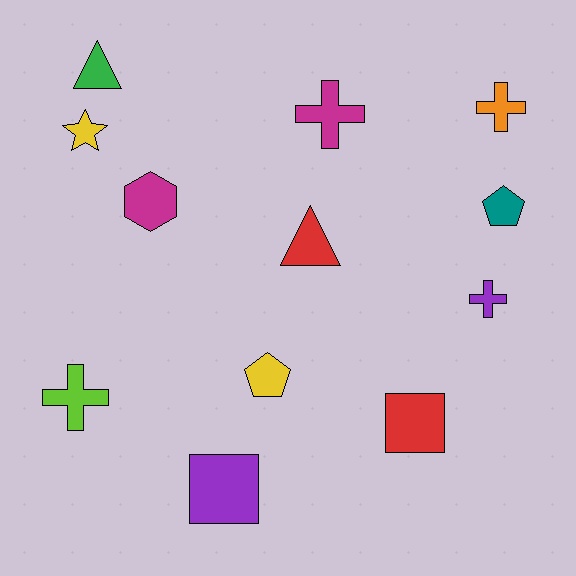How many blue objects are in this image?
There are no blue objects.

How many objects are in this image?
There are 12 objects.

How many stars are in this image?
There is 1 star.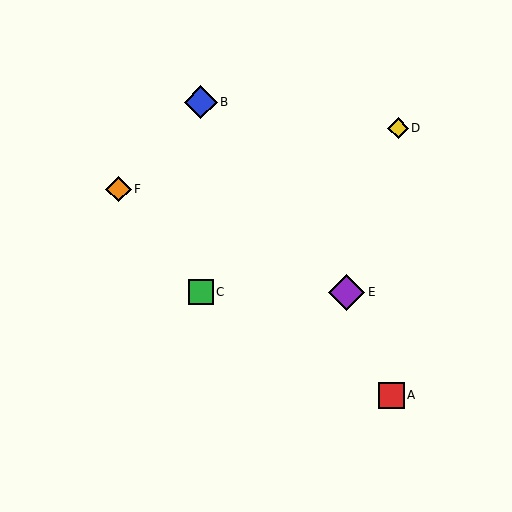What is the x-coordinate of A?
Object A is at x≈391.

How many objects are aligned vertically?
2 objects (B, C) are aligned vertically.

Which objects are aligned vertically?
Objects B, C are aligned vertically.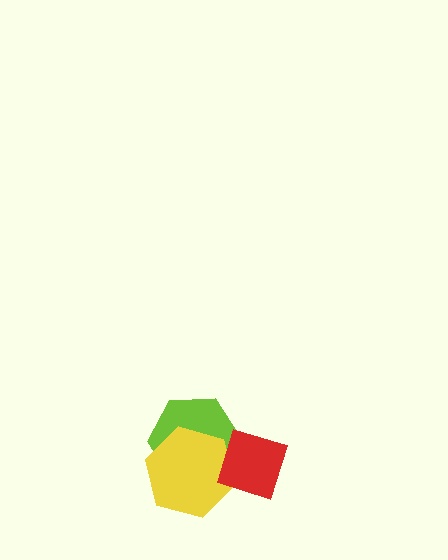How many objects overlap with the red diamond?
2 objects overlap with the red diamond.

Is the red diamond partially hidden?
No, no other shape covers it.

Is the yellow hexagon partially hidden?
Yes, it is partially covered by another shape.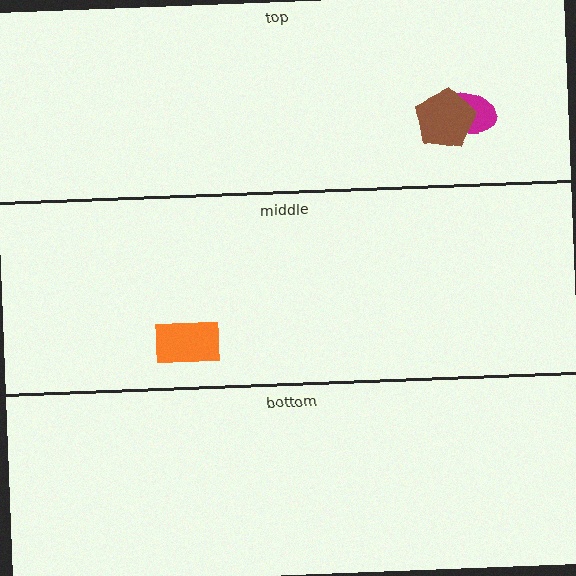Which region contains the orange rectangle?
The middle region.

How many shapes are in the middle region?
1.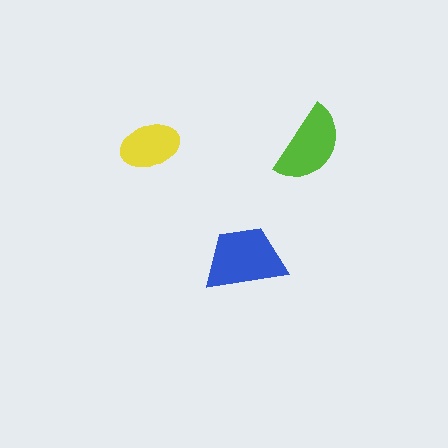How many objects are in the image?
There are 3 objects in the image.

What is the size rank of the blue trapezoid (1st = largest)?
1st.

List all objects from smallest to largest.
The yellow ellipse, the lime semicircle, the blue trapezoid.